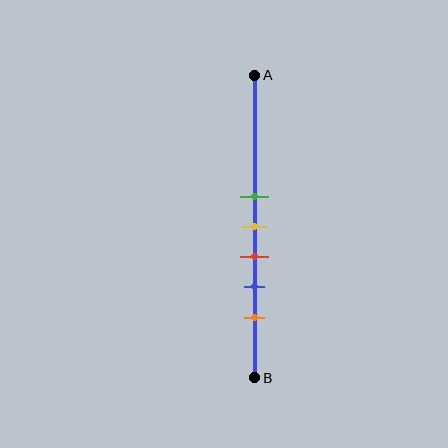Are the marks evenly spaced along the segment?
Yes, the marks are approximately evenly spaced.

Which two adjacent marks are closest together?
The green and yellow marks are the closest adjacent pair.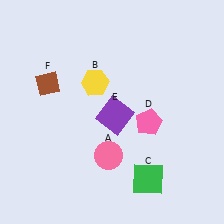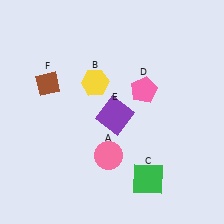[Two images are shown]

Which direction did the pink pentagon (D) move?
The pink pentagon (D) moved up.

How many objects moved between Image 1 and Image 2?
1 object moved between the two images.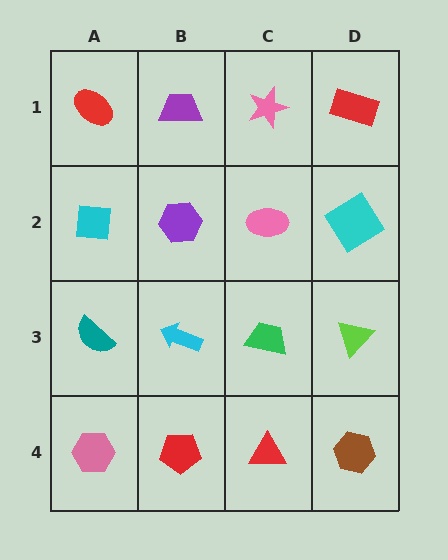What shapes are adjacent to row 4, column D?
A lime triangle (row 3, column D), a red triangle (row 4, column C).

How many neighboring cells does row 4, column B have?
3.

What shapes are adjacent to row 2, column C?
A pink star (row 1, column C), a green trapezoid (row 3, column C), a purple hexagon (row 2, column B), a cyan diamond (row 2, column D).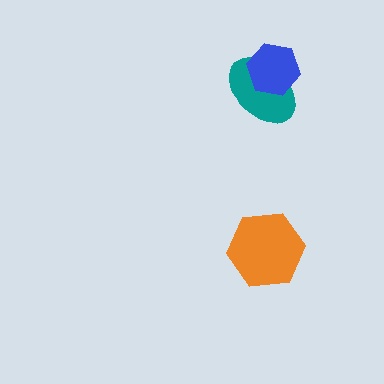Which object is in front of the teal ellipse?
The blue hexagon is in front of the teal ellipse.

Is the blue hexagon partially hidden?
No, no other shape covers it.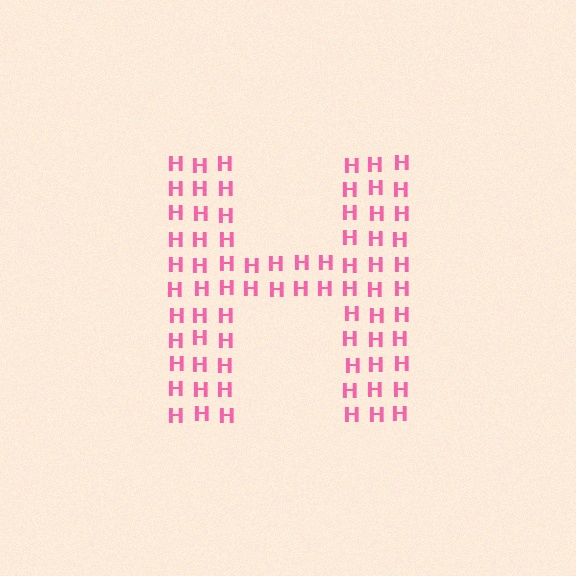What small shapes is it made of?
It is made of small letter H's.